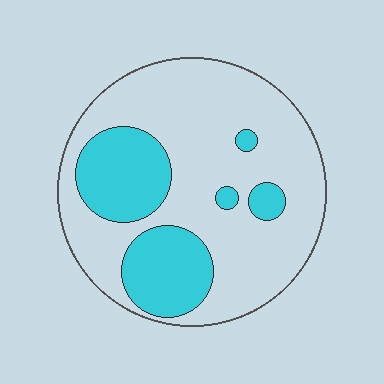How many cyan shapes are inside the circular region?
5.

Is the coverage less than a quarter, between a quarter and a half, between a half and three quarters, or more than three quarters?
Between a quarter and a half.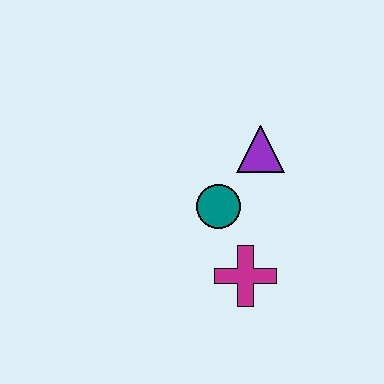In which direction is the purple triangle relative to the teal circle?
The purple triangle is above the teal circle.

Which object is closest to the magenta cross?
The teal circle is closest to the magenta cross.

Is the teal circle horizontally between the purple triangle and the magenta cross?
No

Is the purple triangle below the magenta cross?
No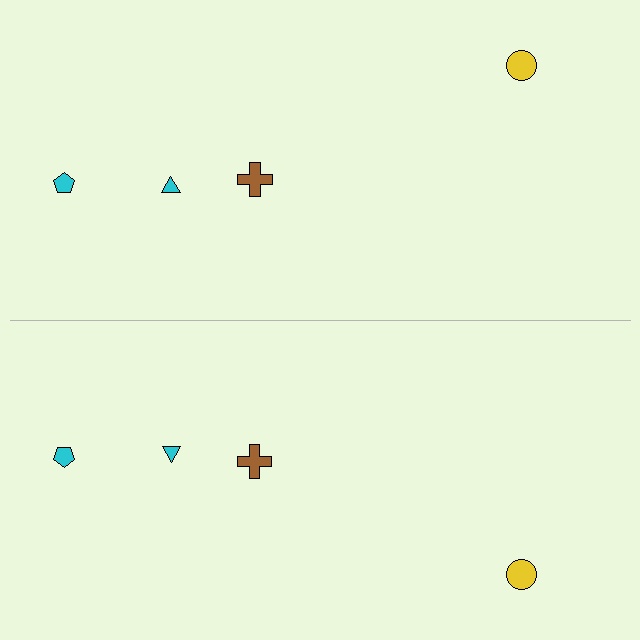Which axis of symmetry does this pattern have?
The pattern has a horizontal axis of symmetry running through the center of the image.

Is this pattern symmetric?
Yes, this pattern has bilateral (reflection) symmetry.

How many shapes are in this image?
There are 8 shapes in this image.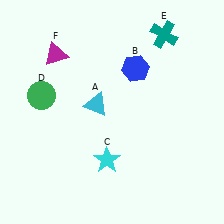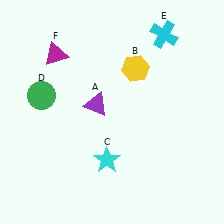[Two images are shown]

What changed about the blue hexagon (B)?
In Image 1, B is blue. In Image 2, it changed to yellow.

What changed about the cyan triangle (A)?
In Image 1, A is cyan. In Image 2, it changed to purple.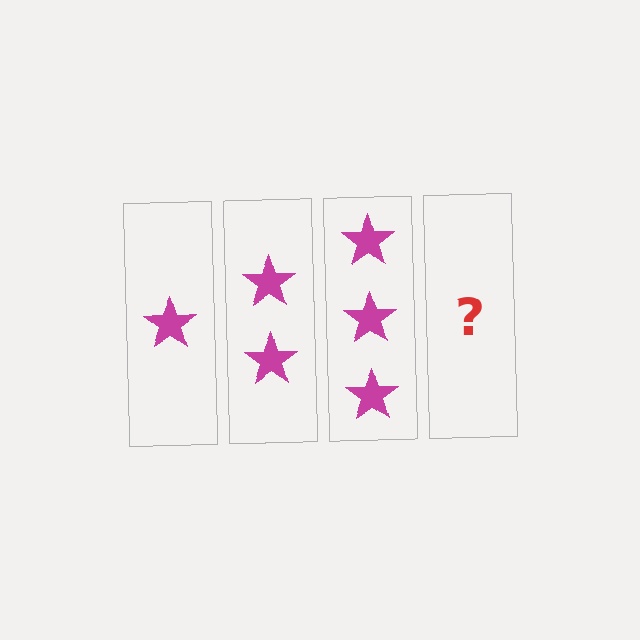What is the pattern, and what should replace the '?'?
The pattern is that each step adds one more star. The '?' should be 4 stars.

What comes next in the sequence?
The next element should be 4 stars.